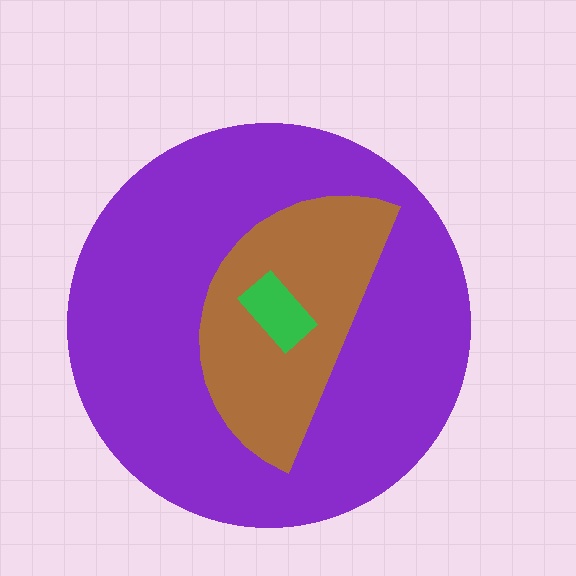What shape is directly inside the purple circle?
The brown semicircle.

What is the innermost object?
The green rectangle.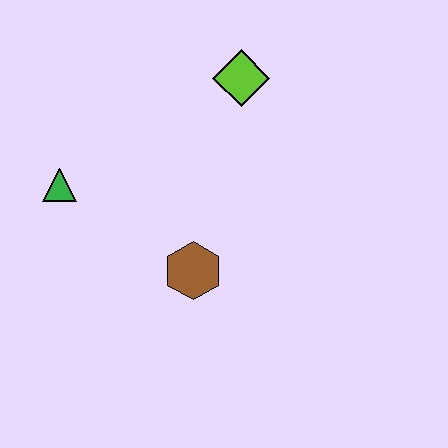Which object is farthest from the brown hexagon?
The lime diamond is farthest from the brown hexagon.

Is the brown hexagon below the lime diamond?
Yes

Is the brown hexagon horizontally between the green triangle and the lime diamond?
Yes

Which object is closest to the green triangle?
The brown hexagon is closest to the green triangle.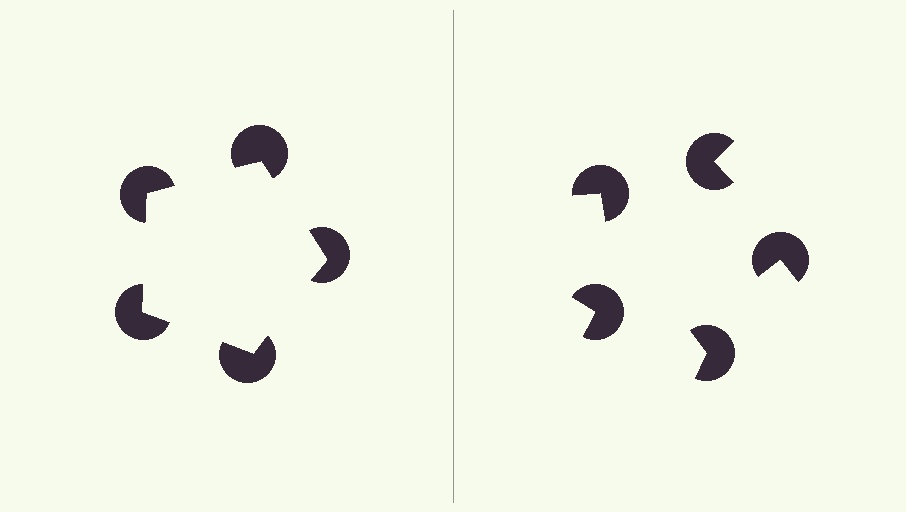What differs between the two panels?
The pac-man discs are positioned identically on both sides; only the wedge orientations differ. On the left they align to a pentagon; on the right they are misaligned.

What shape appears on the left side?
An illusory pentagon.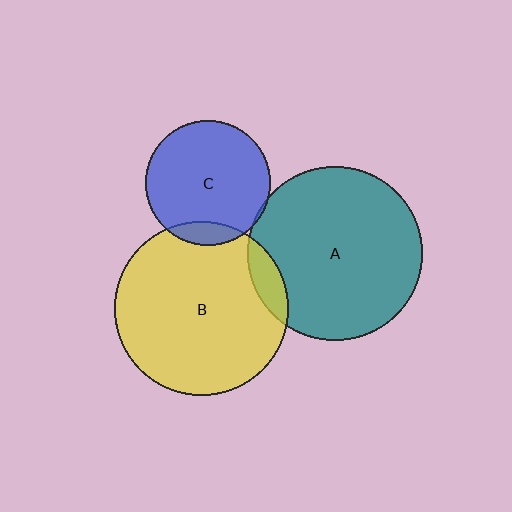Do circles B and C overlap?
Yes.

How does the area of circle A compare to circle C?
Approximately 2.0 times.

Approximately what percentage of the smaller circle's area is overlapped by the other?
Approximately 10%.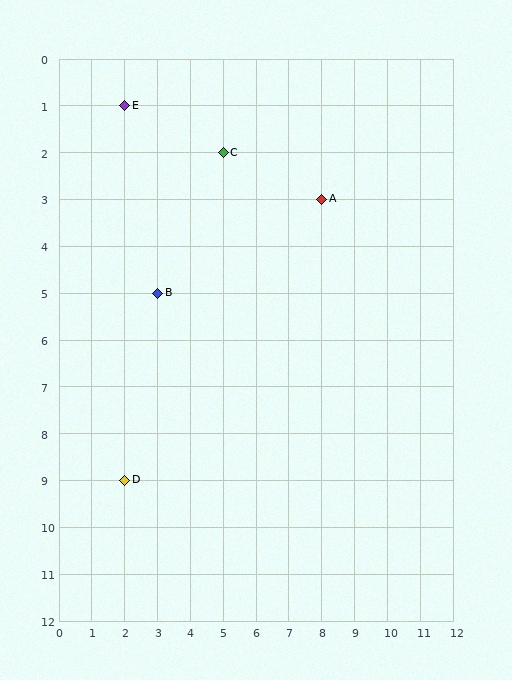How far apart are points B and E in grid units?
Points B and E are 1 column and 4 rows apart (about 4.1 grid units diagonally).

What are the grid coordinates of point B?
Point B is at grid coordinates (3, 5).